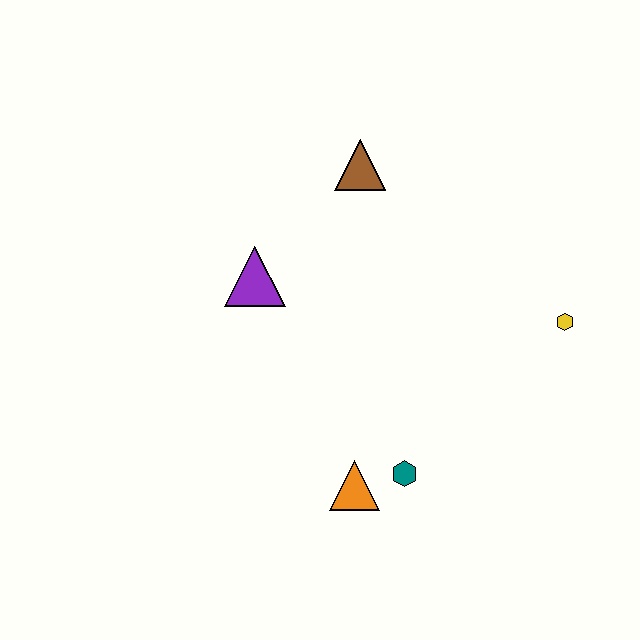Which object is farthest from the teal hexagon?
The brown triangle is farthest from the teal hexagon.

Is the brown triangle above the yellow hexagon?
Yes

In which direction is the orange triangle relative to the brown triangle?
The orange triangle is below the brown triangle.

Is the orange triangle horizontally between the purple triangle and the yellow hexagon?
Yes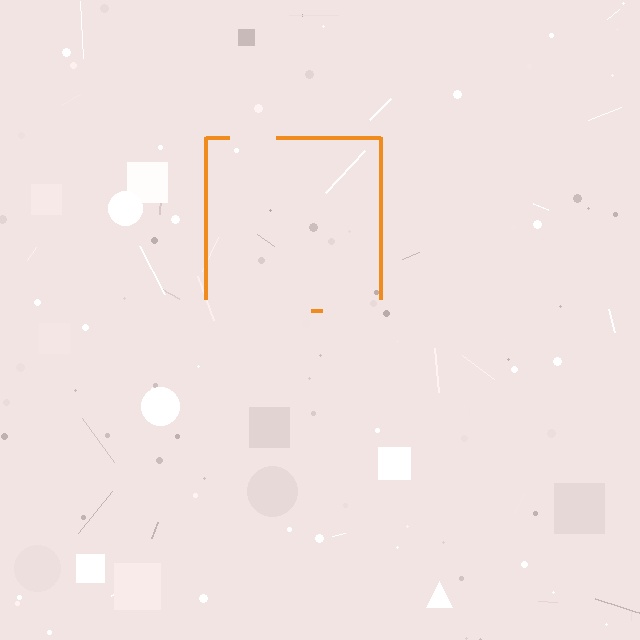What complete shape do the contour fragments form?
The contour fragments form a square.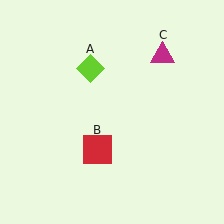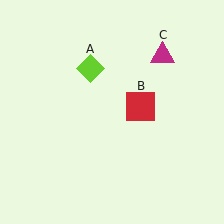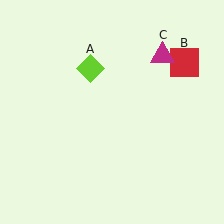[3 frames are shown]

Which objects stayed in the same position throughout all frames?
Lime diamond (object A) and magenta triangle (object C) remained stationary.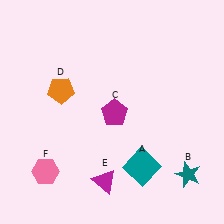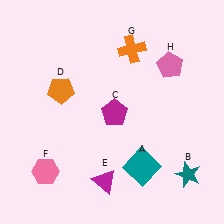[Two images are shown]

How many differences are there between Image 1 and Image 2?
There are 2 differences between the two images.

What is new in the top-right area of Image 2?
A pink pentagon (H) was added in the top-right area of Image 2.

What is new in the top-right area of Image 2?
An orange cross (G) was added in the top-right area of Image 2.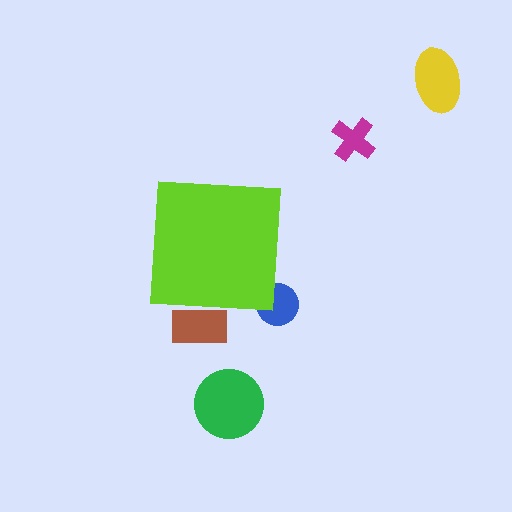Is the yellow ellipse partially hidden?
No, the yellow ellipse is fully visible.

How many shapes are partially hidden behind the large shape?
2 shapes are partially hidden.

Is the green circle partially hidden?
No, the green circle is fully visible.